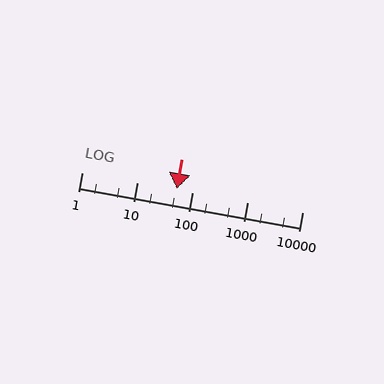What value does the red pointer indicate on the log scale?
The pointer indicates approximately 52.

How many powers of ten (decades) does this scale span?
The scale spans 4 decades, from 1 to 10000.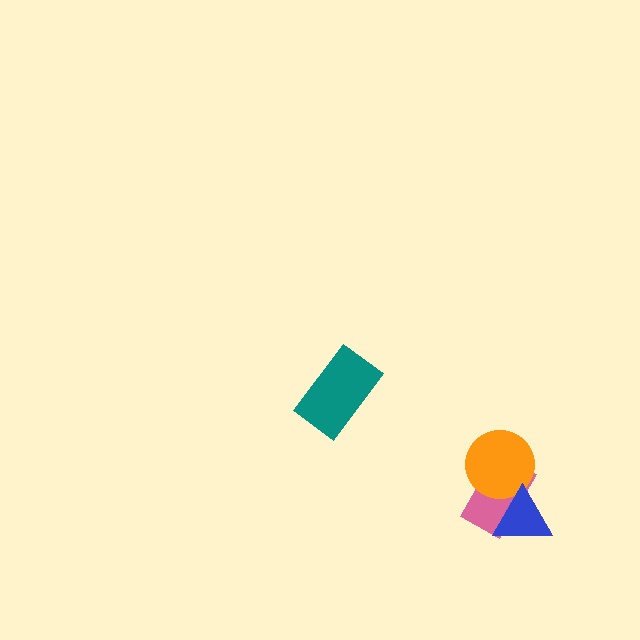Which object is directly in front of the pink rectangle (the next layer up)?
The orange circle is directly in front of the pink rectangle.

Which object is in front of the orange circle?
The blue triangle is in front of the orange circle.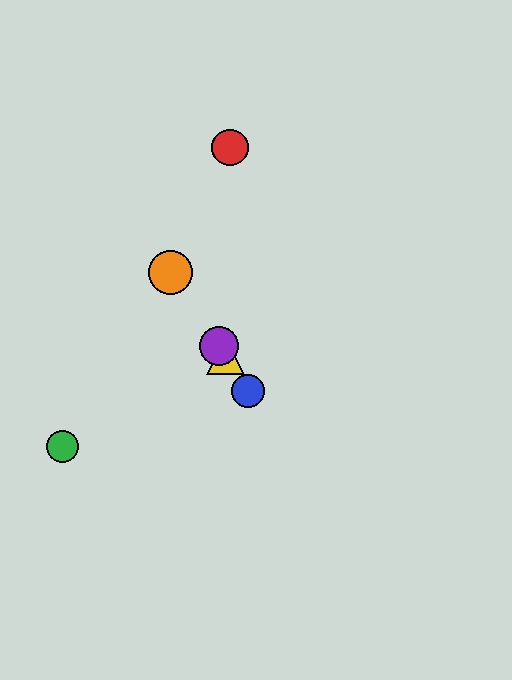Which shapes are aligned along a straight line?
The blue circle, the yellow triangle, the purple circle, the orange circle are aligned along a straight line.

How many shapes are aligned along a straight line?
4 shapes (the blue circle, the yellow triangle, the purple circle, the orange circle) are aligned along a straight line.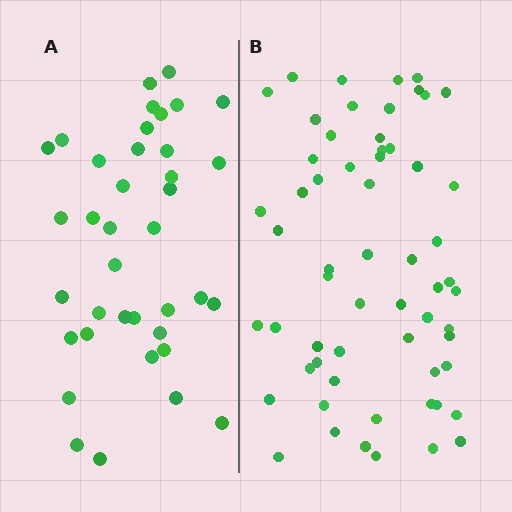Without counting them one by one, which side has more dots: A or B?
Region B (the right region) has more dots.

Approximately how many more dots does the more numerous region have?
Region B has approximately 20 more dots than region A.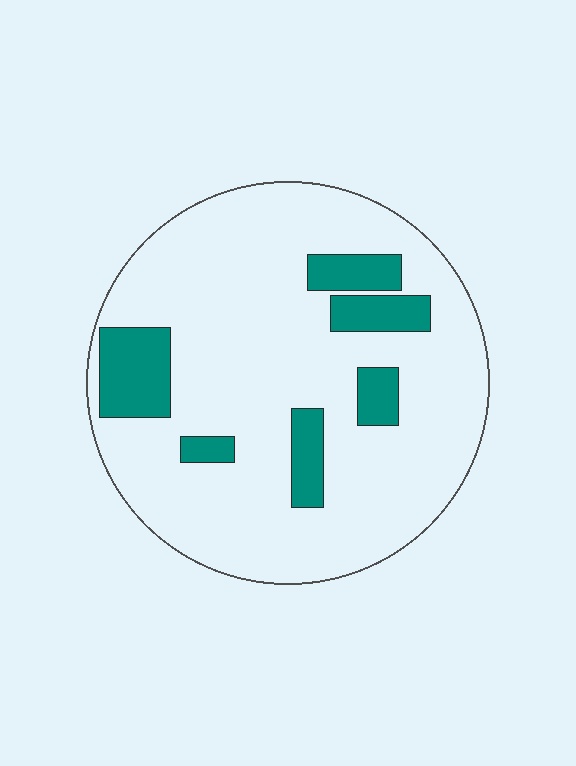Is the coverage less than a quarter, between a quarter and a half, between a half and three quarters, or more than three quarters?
Less than a quarter.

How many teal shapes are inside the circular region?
6.